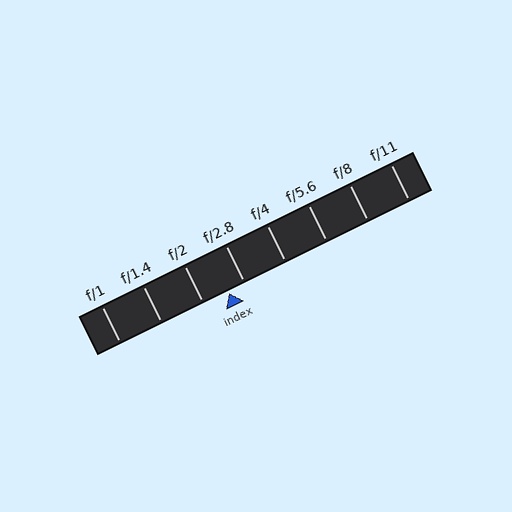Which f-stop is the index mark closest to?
The index mark is closest to f/2.8.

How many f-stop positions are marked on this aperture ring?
There are 8 f-stop positions marked.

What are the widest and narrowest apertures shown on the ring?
The widest aperture shown is f/1 and the narrowest is f/11.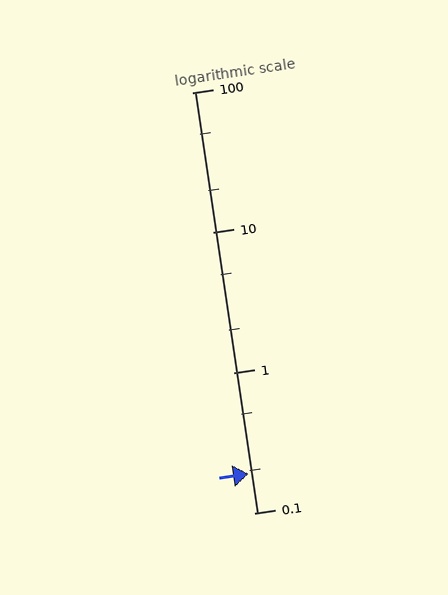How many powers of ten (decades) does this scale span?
The scale spans 3 decades, from 0.1 to 100.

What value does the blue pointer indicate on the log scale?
The pointer indicates approximately 0.19.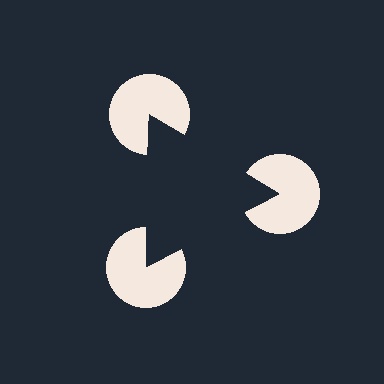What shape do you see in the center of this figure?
An illusory triangle — its edges are inferred from the aligned wedge cuts in the pac-man discs, not physically drawn.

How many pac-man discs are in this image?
There are 3 — one at each vertex of the illusory triangle.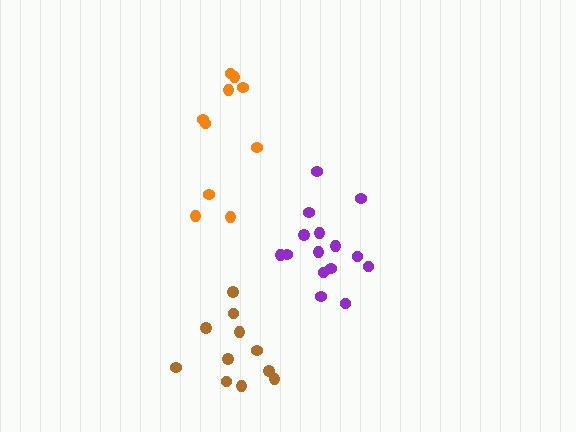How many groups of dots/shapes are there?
There are 3 groups.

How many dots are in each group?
Group 1: 11 dots, Group 2: 10 dots, Group 3: 15 dots (36 total).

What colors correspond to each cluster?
The clusters are colored: brown, orange, purple.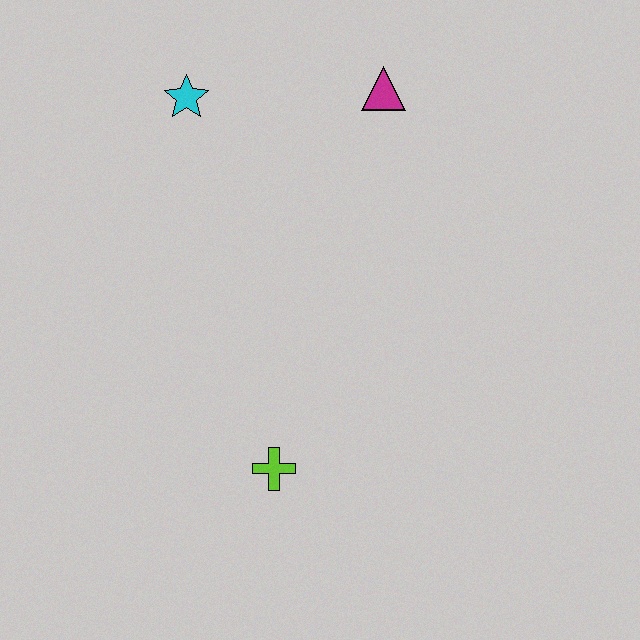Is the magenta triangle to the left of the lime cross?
No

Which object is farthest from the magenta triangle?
The lime cross is farthest from the magenta triangle.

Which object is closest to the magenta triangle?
The cyan star is closest to the magenta triangle.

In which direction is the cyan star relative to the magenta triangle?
The cyan star is to the left of the magenta triangle.